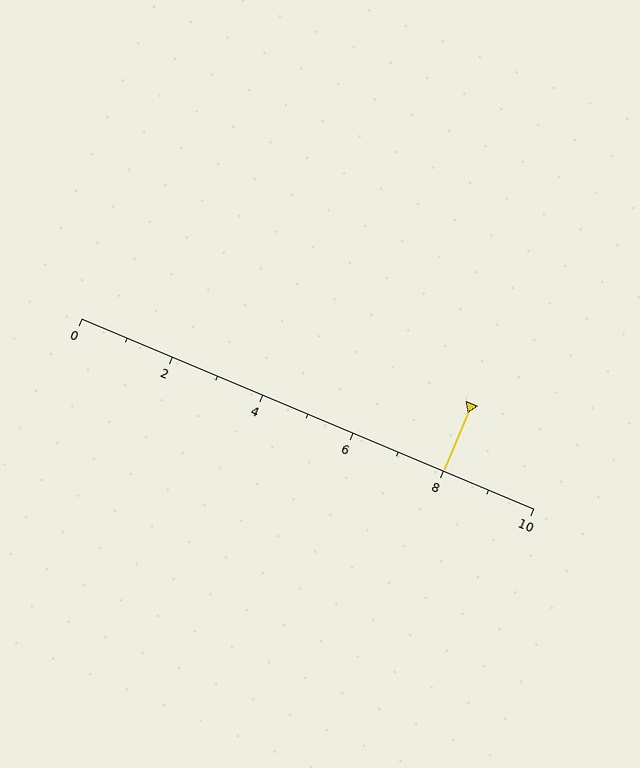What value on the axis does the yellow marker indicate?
The marker indicates approximately 8.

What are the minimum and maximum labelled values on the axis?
The axis runs from 0 to 10.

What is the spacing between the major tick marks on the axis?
The major ticks are spaced 2 apart.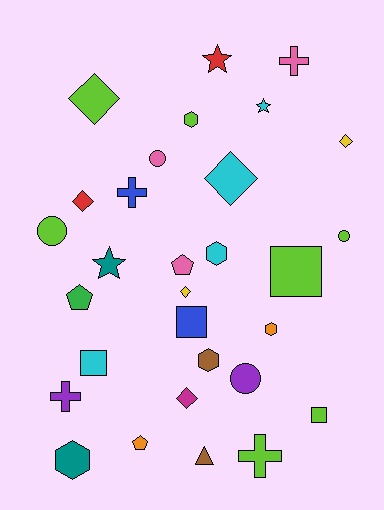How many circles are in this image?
There are 4 circles.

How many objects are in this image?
There are 30 objects.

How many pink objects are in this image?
There are 3 pink objects.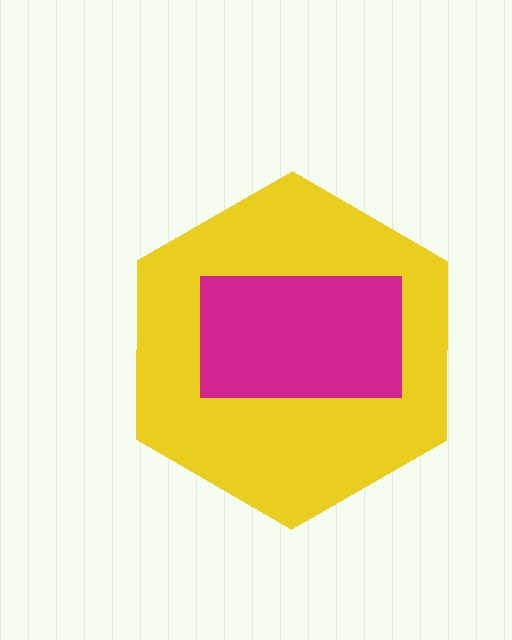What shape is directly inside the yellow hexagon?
The magenta rectangle.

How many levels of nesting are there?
2.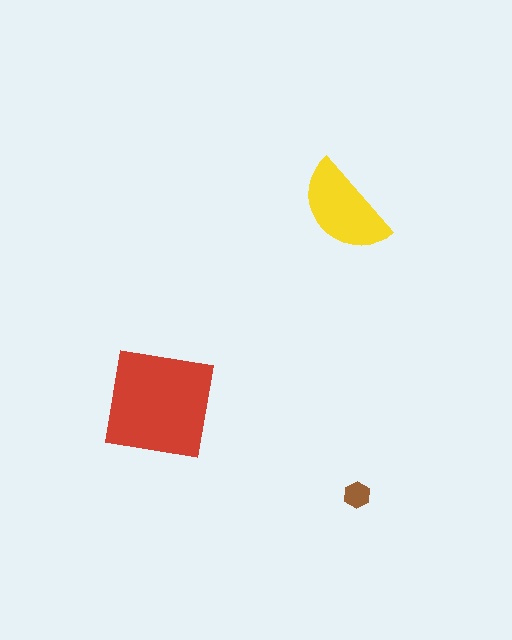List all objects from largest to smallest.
The red square, the yellow semicircle, the brown hexagon.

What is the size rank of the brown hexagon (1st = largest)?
3rd.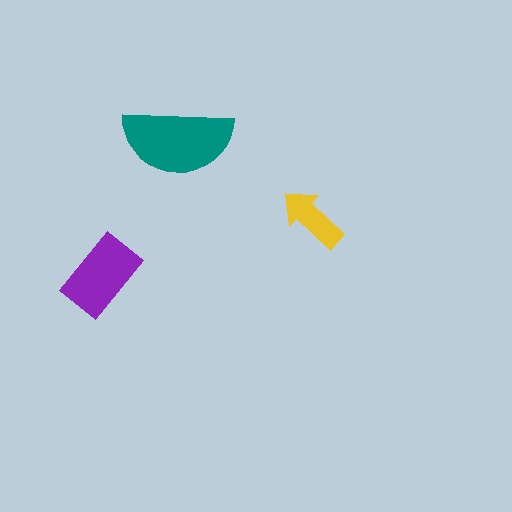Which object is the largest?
The teal semicircle.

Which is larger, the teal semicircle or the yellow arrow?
The teal semicircle.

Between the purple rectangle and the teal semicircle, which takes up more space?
The teal semicircle.